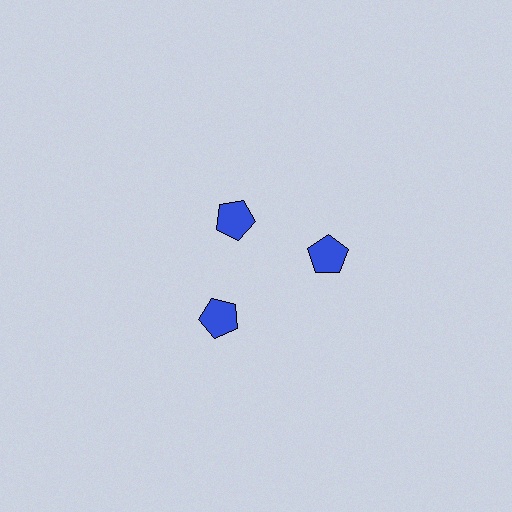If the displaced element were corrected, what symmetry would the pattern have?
It would have 3-fold rotational symmetry — the pattern would map onto itself every 120 degrees.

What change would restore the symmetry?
The symmetry would be restored by moving it outward, back onto the ring so that all 3 pentagons sit at equal angles and equal distance from the center.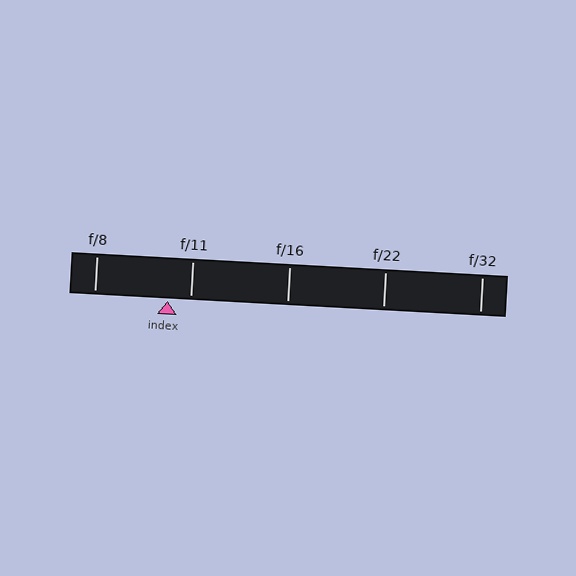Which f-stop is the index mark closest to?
The index mark is closest to f/11.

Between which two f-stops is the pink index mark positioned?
The index mark is between f/8 and f/11.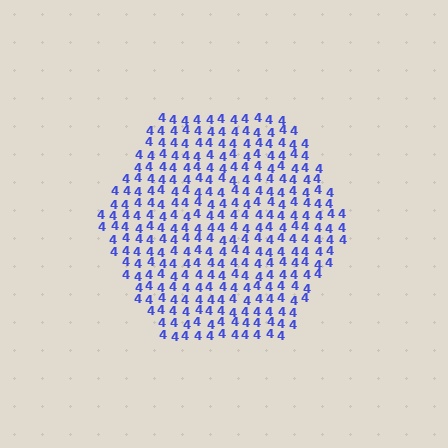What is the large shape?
The large shape is a hexagon.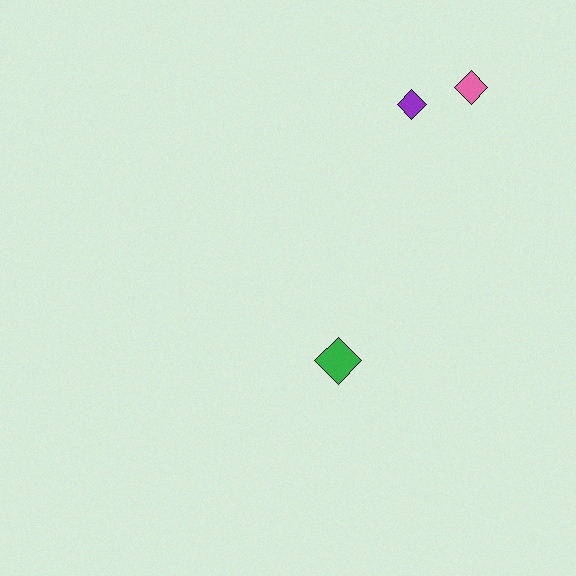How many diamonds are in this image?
There are 3 diamonds.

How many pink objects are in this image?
There is 1 pink object.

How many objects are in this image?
There are 3 objects.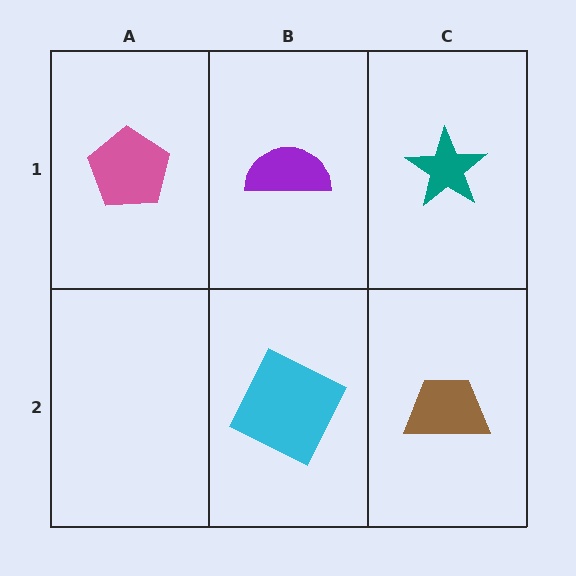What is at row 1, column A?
A pink pentagon.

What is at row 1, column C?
A teal star.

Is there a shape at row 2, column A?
No, that cell is empty.